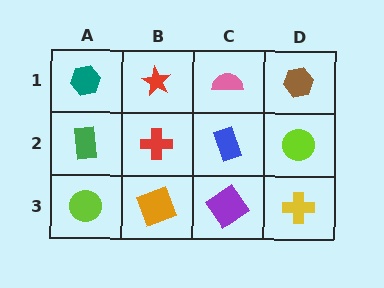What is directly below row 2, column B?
An orange square.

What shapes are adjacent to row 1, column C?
A blue rectangle (row 2, column C), a red star (row 1, column B), a brown hexagon (row 1, column D).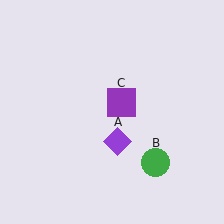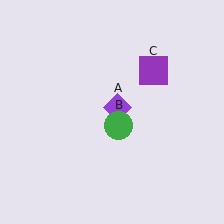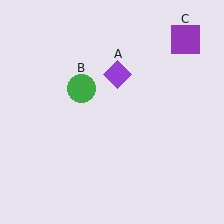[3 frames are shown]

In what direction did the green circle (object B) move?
The green circle (object B) moved up and to the left.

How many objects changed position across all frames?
3 objects changed position: purple diamond (object A), green circle (object B), purple square (object C).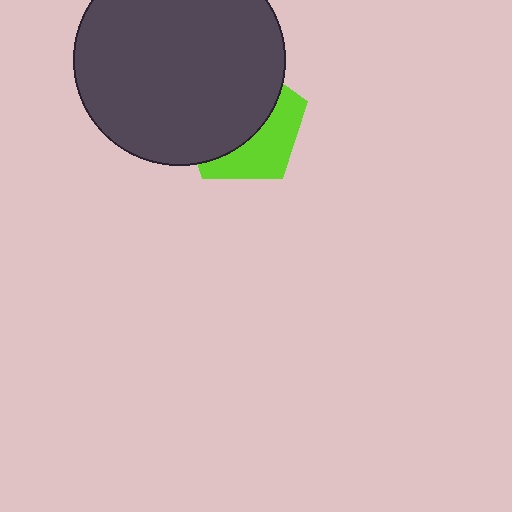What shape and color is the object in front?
The object in front is a dark gray circle.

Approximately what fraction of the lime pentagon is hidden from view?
Roughly 61% of the lime pentagon is hidden behind the dark gray circle.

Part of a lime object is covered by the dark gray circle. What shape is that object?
It is a pentagon.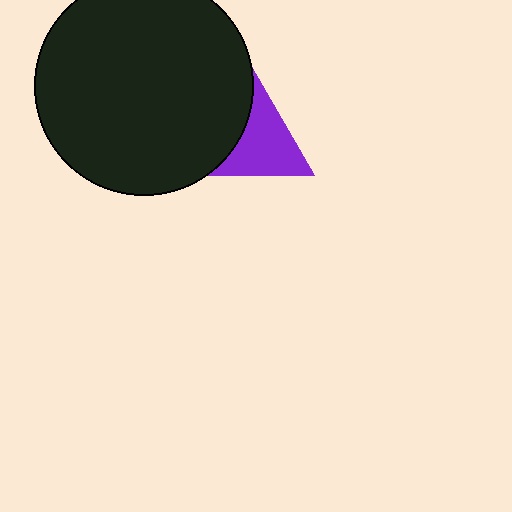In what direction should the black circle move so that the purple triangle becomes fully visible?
The black circle should move left. That is the shortest direction to clear the overlap and leave the purple triangle fully visible.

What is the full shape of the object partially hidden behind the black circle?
The partially hidden object is a purple triangle.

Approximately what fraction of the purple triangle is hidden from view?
Roughly 36% of the purple triangle is hidden behind the black circle.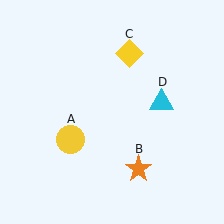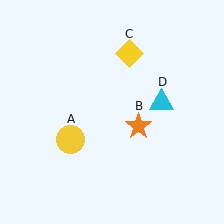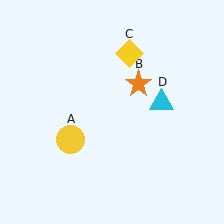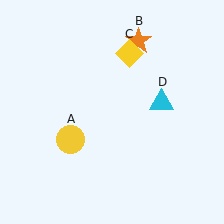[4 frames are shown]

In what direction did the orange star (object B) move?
The orange star (object B) moved up.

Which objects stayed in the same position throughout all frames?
Yellow circle (object A) and yellow diamond (object C) and cyan triangle (object D) remained stationary.